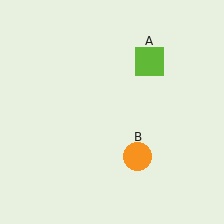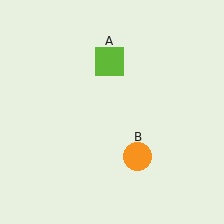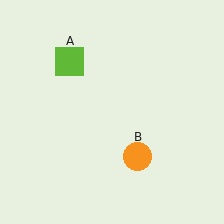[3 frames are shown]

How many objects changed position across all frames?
1 object changed position: lime square (object A).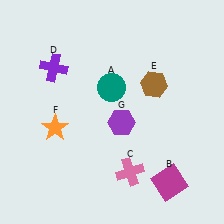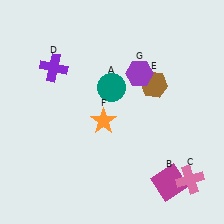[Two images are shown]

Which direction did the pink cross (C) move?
The pink cross (C) moved right.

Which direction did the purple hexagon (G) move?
The purple hexagon (G) moved up.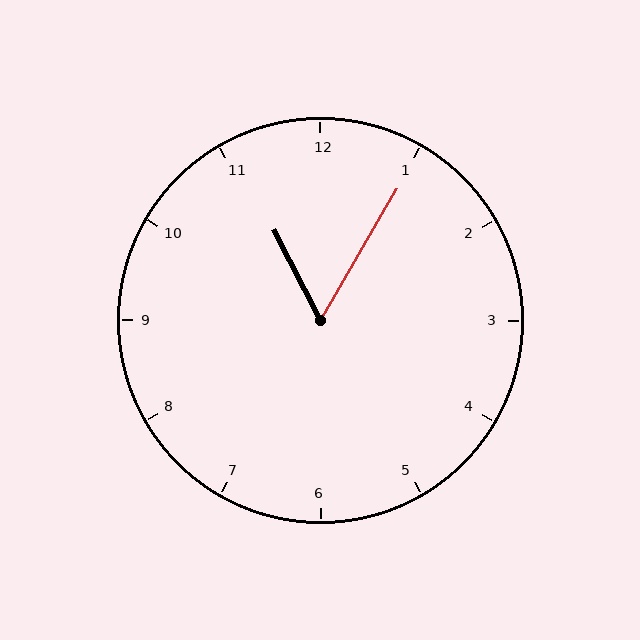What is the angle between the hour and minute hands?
Approximately 58 degrees.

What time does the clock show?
11:05.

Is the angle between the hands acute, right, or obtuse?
It is acute.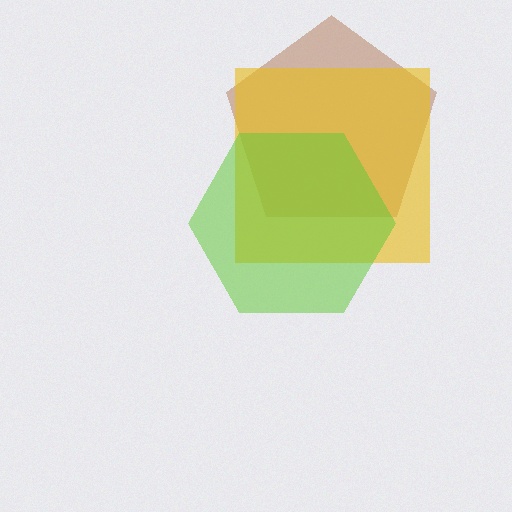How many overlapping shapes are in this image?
There are 3 overlapping shapes in the image.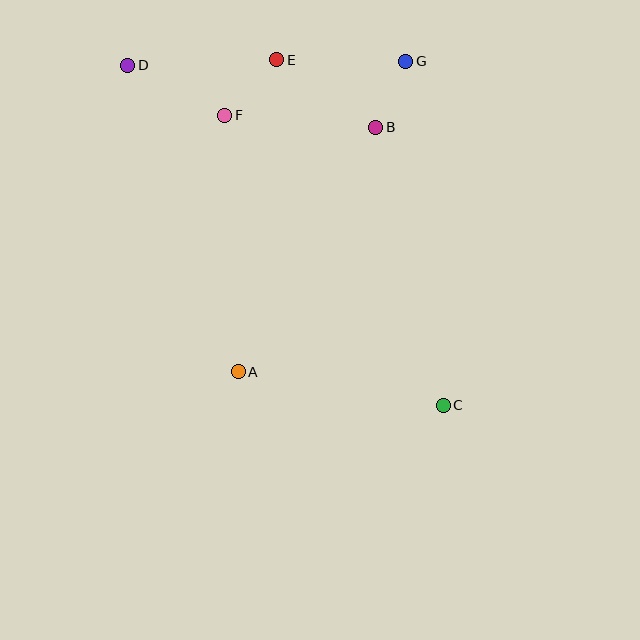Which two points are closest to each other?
Points B and G are closest to each other.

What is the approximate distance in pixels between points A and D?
The distance between A and D is approximately 326 pixels.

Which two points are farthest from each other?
Points C and D are farthest from each other.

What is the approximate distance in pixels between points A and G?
The distance between A and G is approximately 353 pixels.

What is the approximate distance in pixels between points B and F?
The distance between B and F is approximately 151 pixels.